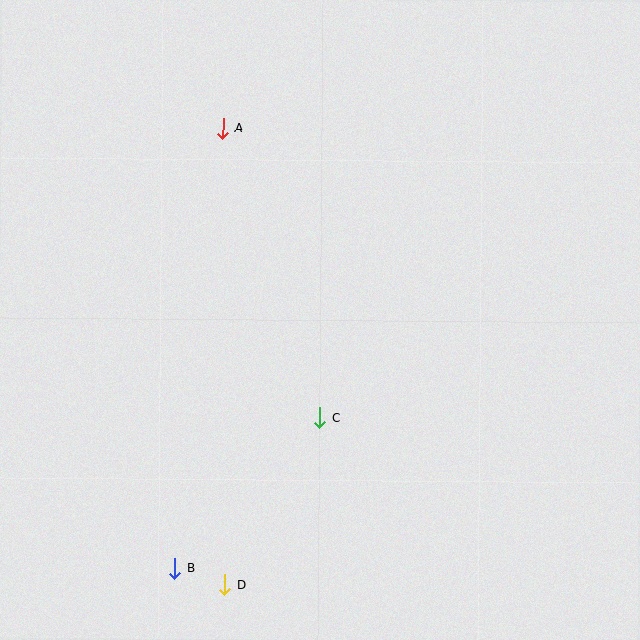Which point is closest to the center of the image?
Point C at (320, 418) is closest to the center.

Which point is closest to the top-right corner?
Point A is closest to the top-right corner.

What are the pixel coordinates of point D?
Point D is at (224, 585).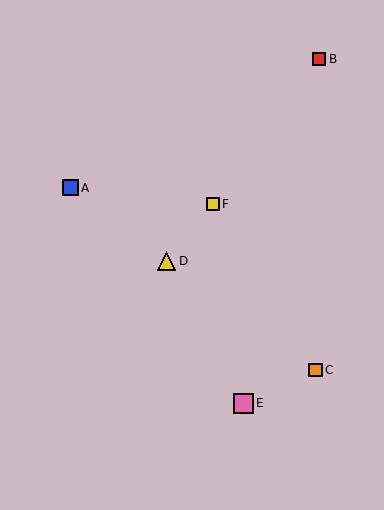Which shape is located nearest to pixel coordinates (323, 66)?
The red square (labeled B) at (319, 59) is nearest to that location.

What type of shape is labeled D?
Shape D is a yellow triangle.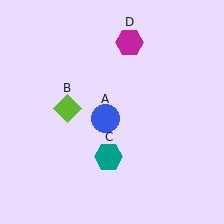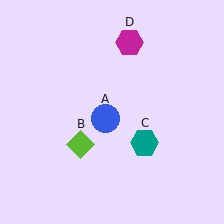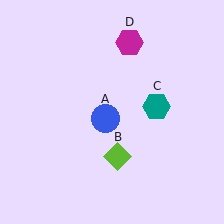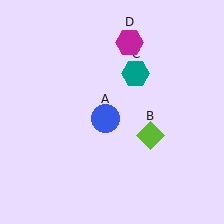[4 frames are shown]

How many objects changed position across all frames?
2 objects changed position: lime diamond (object B), teal hexagon (object C).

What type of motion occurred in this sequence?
The lime diamond (object B), teal hexagon (object C) rotated counterclockwise around the center of the scene.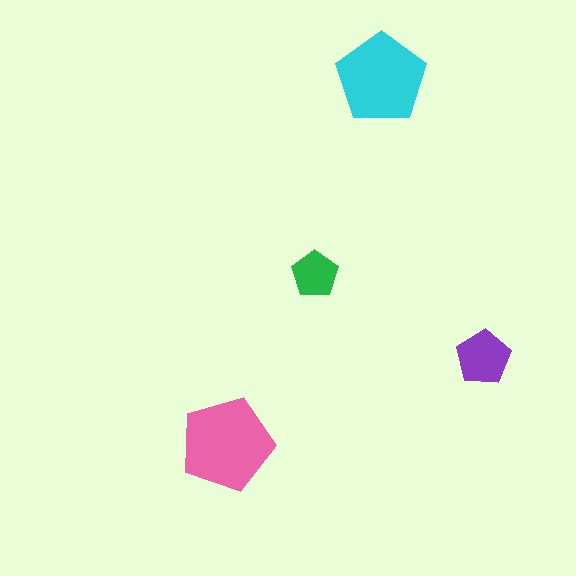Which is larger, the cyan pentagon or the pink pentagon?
The pink one.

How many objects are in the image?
There are 4 objects in the image.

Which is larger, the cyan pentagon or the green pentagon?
The cyan one.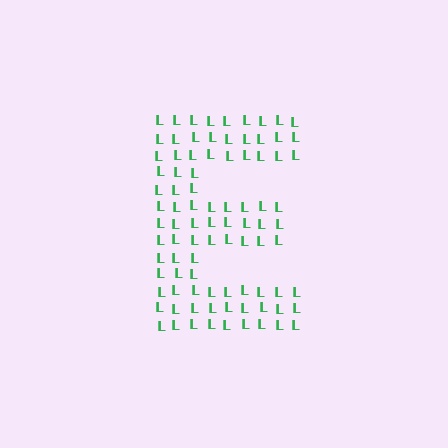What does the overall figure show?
The overall figure shows the letter E.